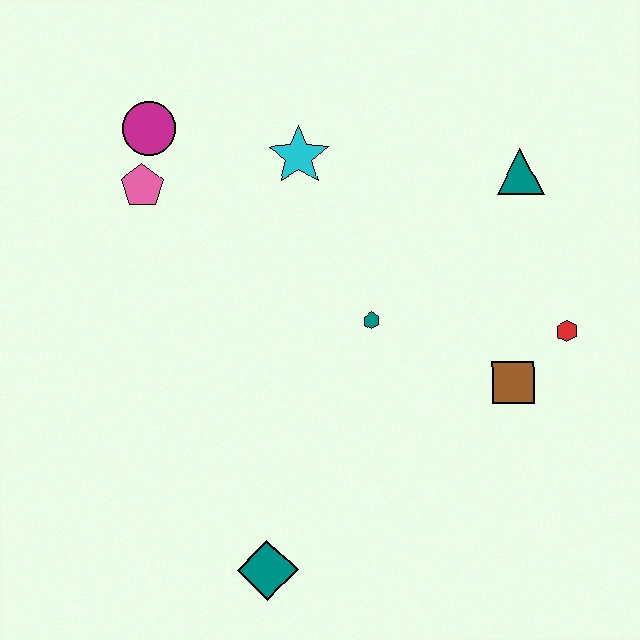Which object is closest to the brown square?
The red hexagon is closest to the brown square.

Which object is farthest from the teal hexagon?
The magenta circle is farthest from the teal hexagon.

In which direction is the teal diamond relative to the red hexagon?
The teal diamond is to the left of the red hexagon.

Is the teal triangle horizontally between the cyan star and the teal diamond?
No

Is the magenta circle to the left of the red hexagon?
Yes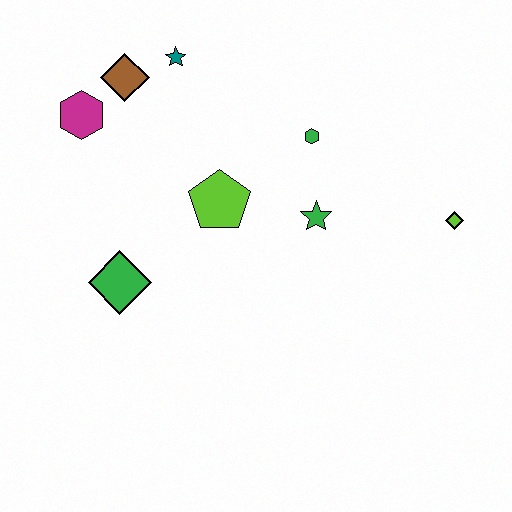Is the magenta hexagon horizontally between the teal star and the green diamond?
No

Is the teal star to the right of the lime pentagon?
No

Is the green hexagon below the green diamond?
No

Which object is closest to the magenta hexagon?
The brown diamond is closest to the magenta hexagon.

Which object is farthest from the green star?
The magenta hexagon is farthest from the green star.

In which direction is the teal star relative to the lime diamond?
The teal star is to the left of the lime diamond.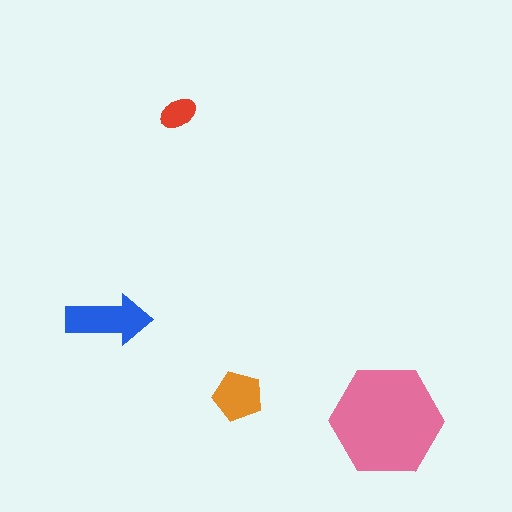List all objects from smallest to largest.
The red ellipse, the orange pentagon, the blue arrow, the pink hexagon.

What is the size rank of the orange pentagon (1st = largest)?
3rd.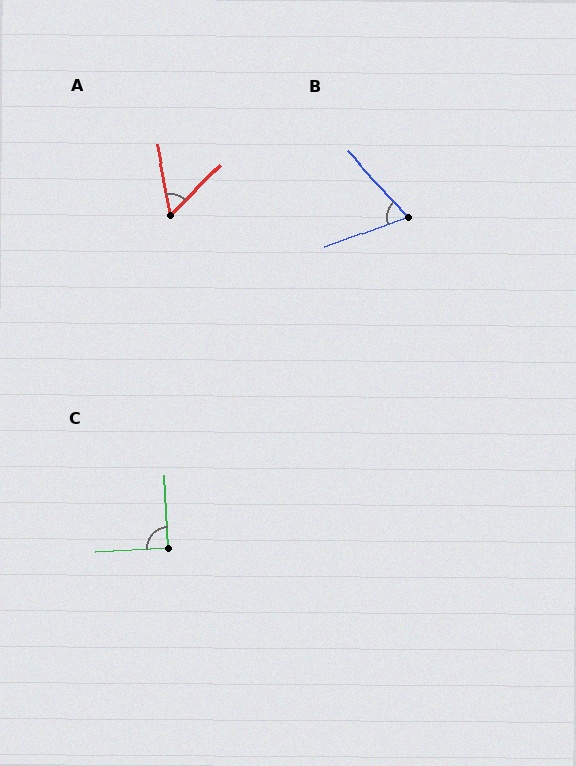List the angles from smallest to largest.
A (55°), B (67°), C (90°).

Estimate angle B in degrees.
Approximately 67 degrees.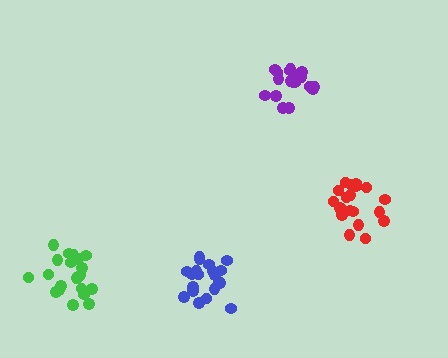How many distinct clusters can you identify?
There are 4 distinct clusters.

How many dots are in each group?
Group 1: 21 dots, Group 2: 21 dots, Group 3: 21 dots, Group 4: 18 dots (81 total).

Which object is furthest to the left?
The green cluster is leftmost.